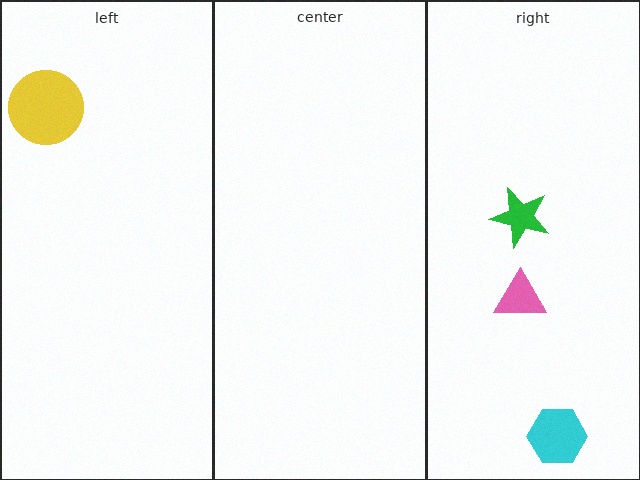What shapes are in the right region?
The pink triangle, the green star, the cyan hexagon.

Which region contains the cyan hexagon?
The right region.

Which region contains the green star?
The right region.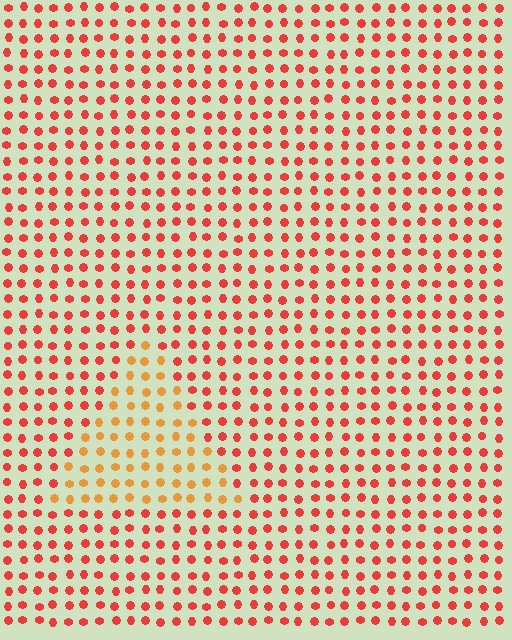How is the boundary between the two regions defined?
The boundary is defined purely by a slight shift in hue (about 32 degrees). Spacing, size, and orientation are identical on both sides.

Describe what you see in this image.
The image is filled with small red elements in a uniform arrangement. A triangle-shaped region is visible where the elements are tinted to a slightly different hue, forming a subtle color boundary.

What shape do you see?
I see a triangle.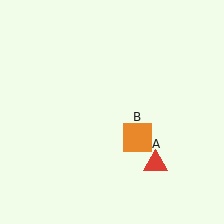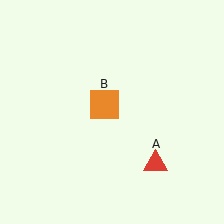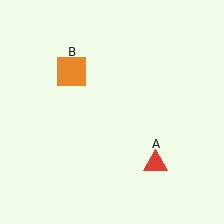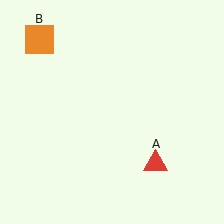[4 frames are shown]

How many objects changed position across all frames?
1 object changed position: orange square (object B).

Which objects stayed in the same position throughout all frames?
Red triangle (object A) remained stationary.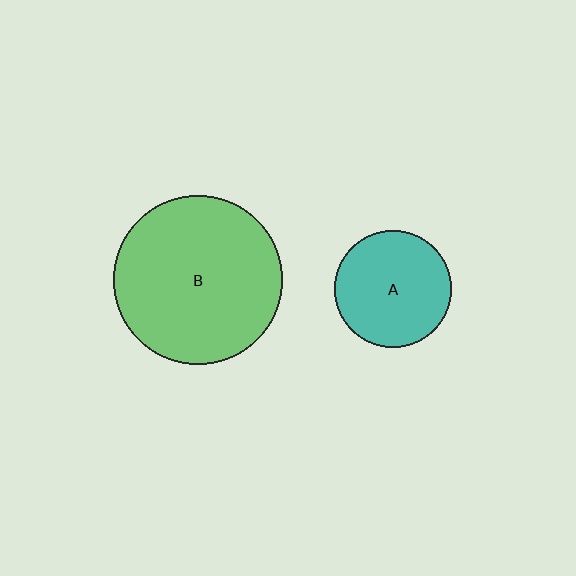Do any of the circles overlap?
No, none of the circles overlap.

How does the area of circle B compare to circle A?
Approximately 2.1 times.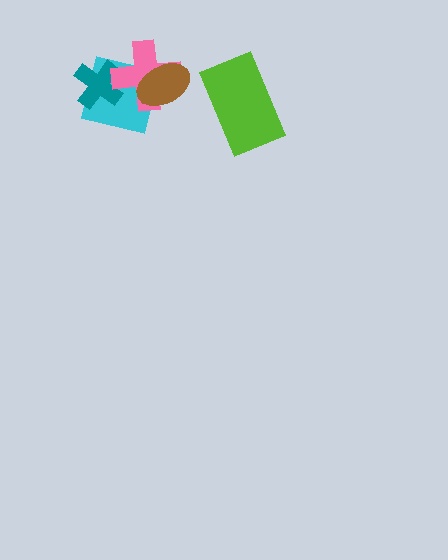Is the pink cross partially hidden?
Yes, it is partially covered by another shape.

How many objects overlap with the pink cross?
3 objects overlap with the pink cross.